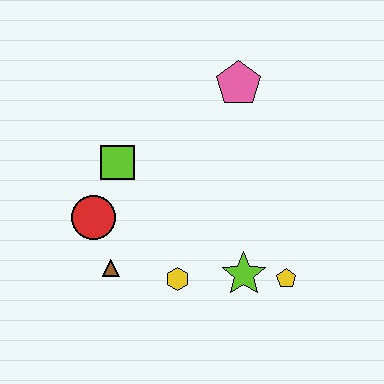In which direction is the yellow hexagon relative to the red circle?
The yellow hexagon is to the right of the red circle.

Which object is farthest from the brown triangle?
The pink pentagon is farthest from the brown triangle.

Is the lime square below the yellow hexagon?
No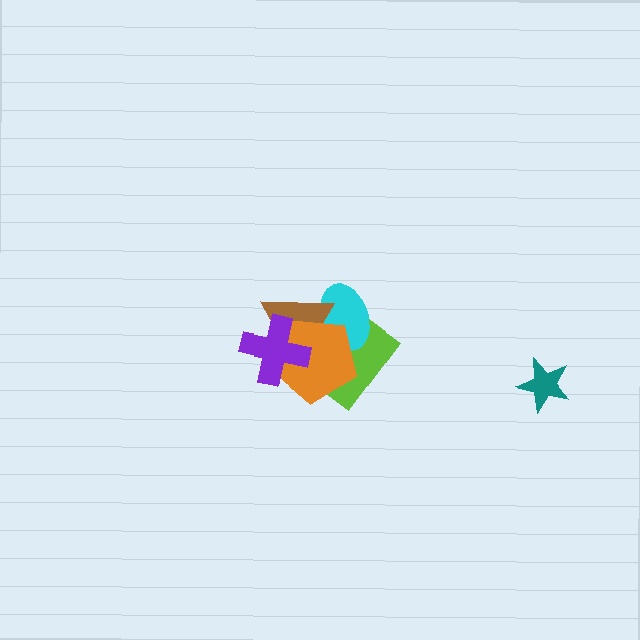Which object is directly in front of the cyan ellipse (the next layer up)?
The brown triangle is directly in front of the cyan ellipse.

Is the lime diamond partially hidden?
Yes, it is partially covered by another shape.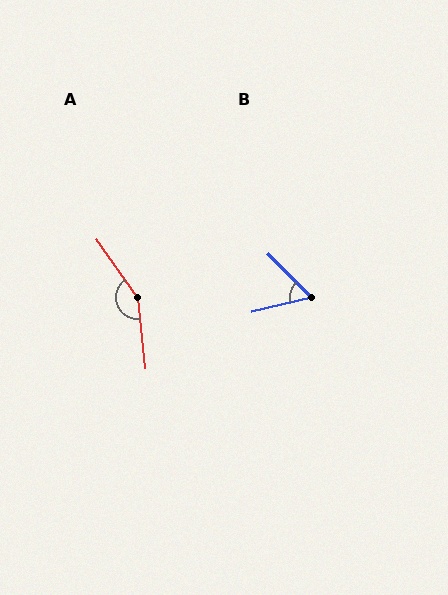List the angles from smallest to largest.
B (58°), A (151°).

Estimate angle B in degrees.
Approximately 58 degrees.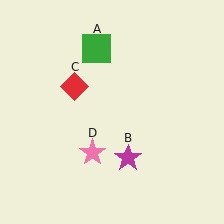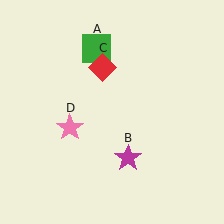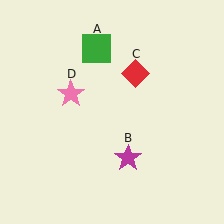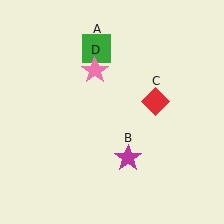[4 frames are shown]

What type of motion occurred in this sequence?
The red diamond (object C), pink star (object D) rotated clockwise around the center of the scene.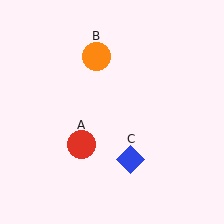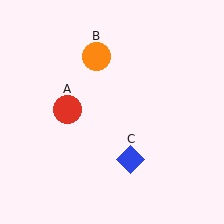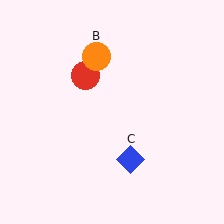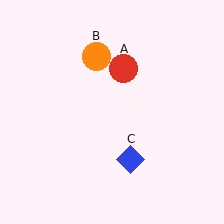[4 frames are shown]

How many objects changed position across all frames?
1 object changed position: red circle (object A).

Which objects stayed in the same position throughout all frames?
Orange circle (object B) and blue diamond (object C) remained stationary.